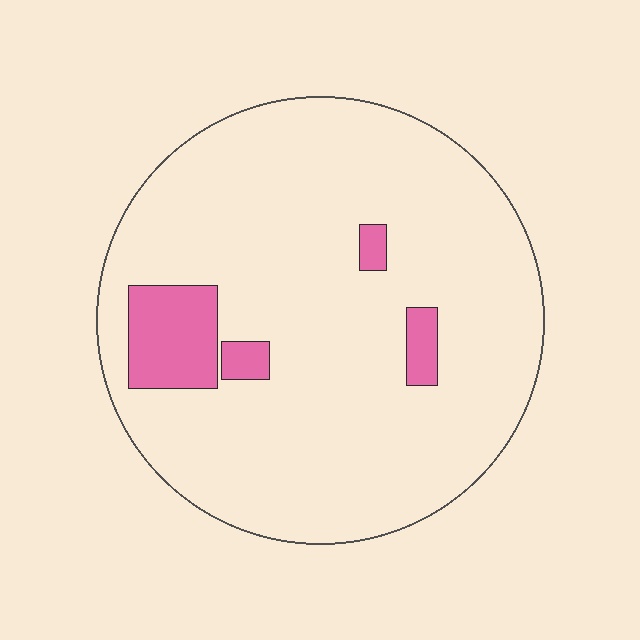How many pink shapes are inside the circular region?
4.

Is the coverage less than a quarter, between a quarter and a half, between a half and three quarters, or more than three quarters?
Less than a quarter.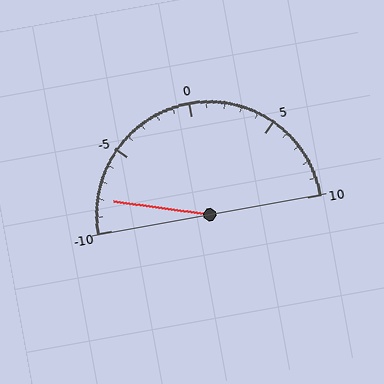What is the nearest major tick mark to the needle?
The nearest major tick mark is -10.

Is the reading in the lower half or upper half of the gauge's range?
The reading is in the lower half of the range (-10 to 10).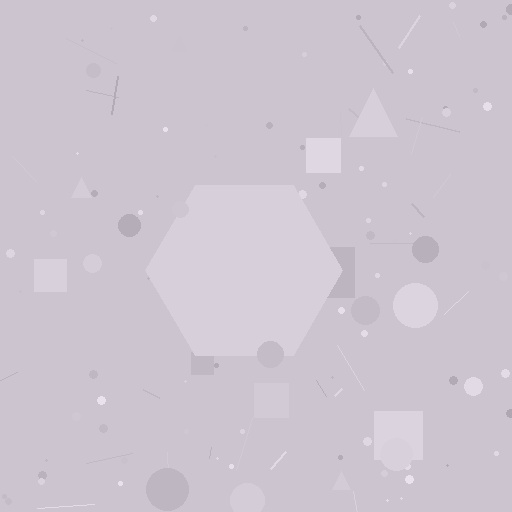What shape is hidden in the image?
A hexagon is hidden in the image.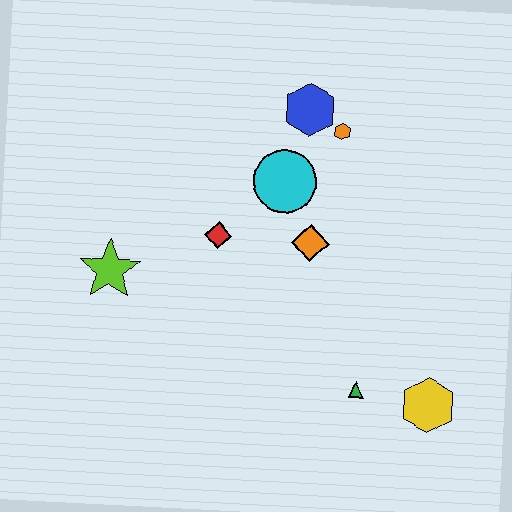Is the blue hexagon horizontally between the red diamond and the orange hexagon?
Yes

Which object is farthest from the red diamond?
The yellow hexagon is farthest from the red diamond.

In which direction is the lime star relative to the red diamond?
The lime star is to the left of the red diamond.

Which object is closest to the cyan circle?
The orange diamond is closest to the cyan circle.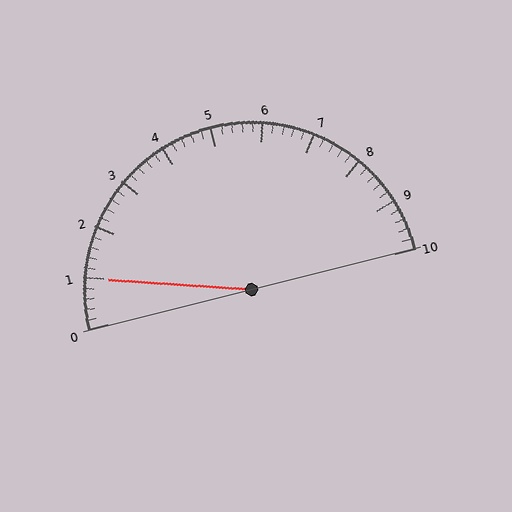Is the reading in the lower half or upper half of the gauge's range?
The reading is in the lower half of the range (0 to 10).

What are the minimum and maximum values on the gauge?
The gauge ranges from 0 to 10.